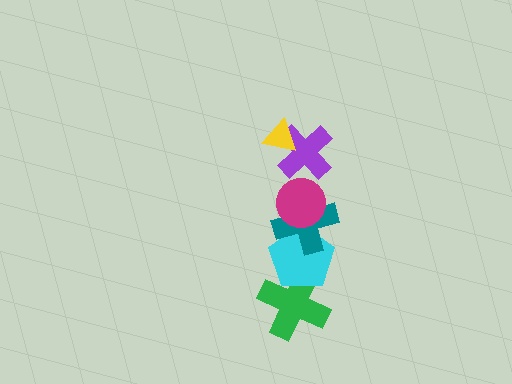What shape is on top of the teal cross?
The magenta circle is on top of the teal cross.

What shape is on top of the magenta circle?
The purple cross is on top of the magenta circle.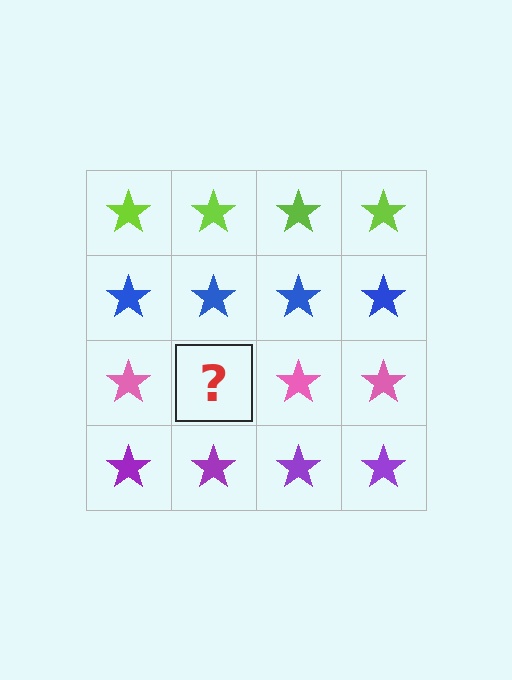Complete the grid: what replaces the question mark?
The question mark should be replaced with a pink star.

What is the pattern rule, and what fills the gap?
The rule is that each row has a consistent color. The gap should be filled with a pink star.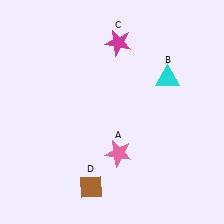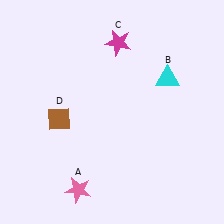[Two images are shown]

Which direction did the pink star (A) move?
The pink star (A) moved left.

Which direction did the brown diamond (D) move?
The brown diamond (D) moved up.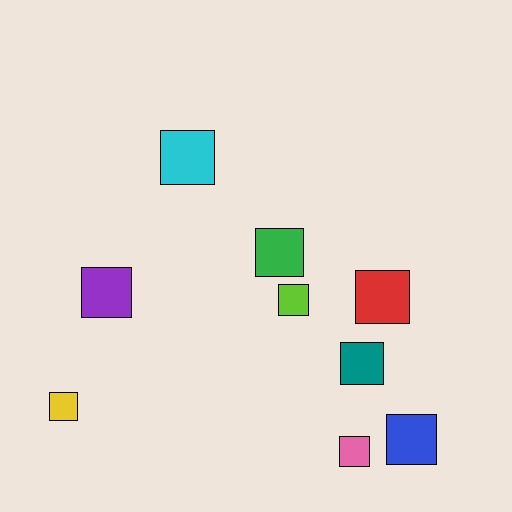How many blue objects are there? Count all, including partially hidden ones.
There is 1 blue object.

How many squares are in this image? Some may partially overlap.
There are 9 squares.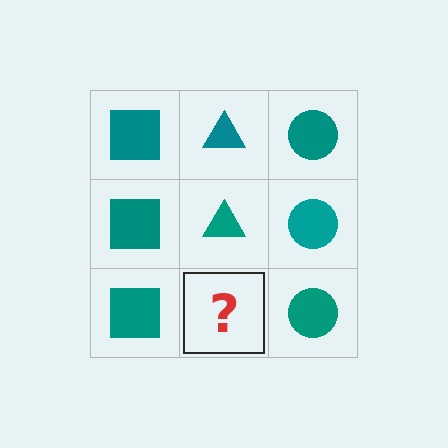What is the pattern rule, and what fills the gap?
The rule is that each column has a consistent shape. The gap should be filled with a teal triangle.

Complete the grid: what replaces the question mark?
The question mark should be replaced with a teal triangle.